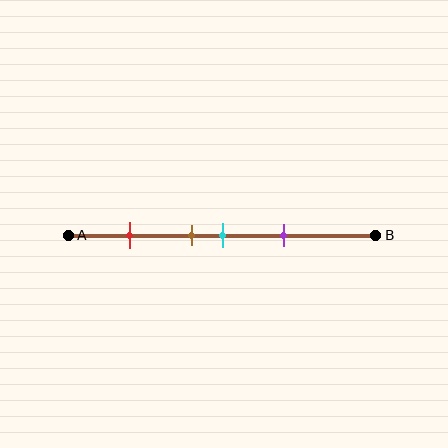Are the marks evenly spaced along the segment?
No, the marks are not evenly spaced.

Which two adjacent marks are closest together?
The brown and cyan marks are the closest adjacent pair.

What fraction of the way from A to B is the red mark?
The red mark is approximately 20% (0.2) of the way from A to B.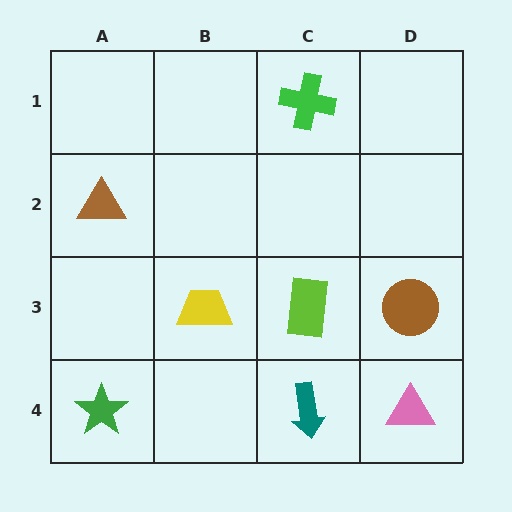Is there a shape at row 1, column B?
No, that cell is empty.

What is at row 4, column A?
A green star.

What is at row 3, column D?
A brown circle.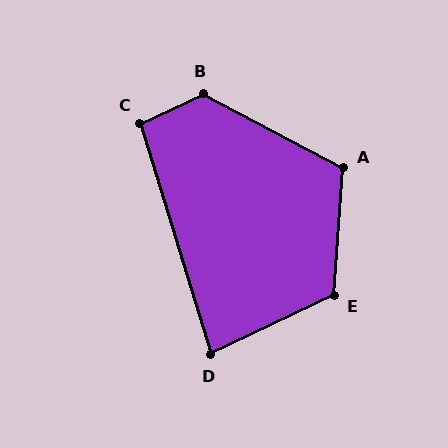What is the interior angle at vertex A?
Approximately 114 degrees (obtuse).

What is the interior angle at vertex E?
Approximately 119 degrees (obtuse).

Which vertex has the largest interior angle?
B, at approximately 128 degrees.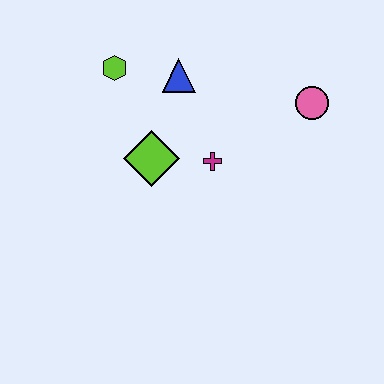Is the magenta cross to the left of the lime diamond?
No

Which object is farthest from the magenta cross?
The lime hexagon is farthest from the magenta cross.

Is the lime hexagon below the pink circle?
No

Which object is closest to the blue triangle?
The lime hexagon is closest to the blue triangle.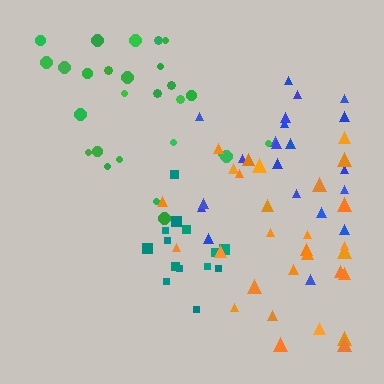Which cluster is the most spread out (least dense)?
Blue.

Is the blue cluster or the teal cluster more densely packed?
Teal.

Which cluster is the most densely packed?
Teal.